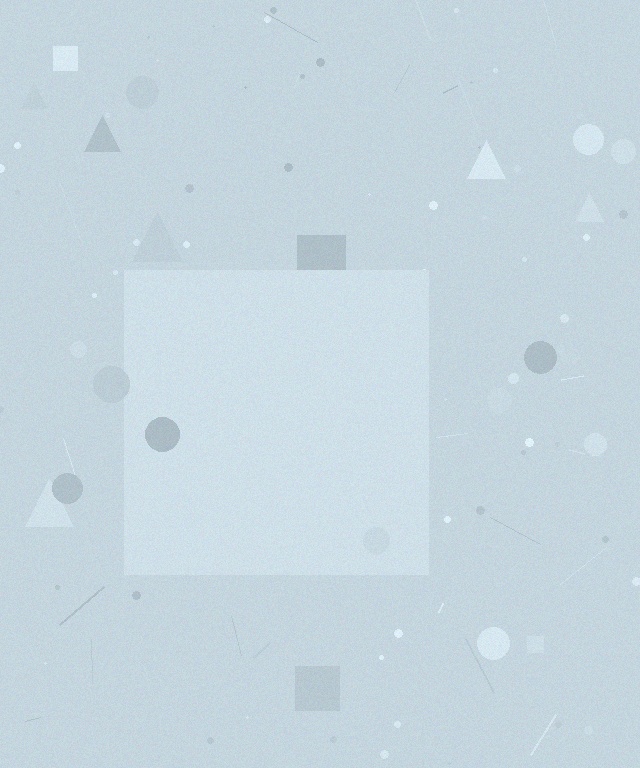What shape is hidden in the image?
A square is hidden in the image.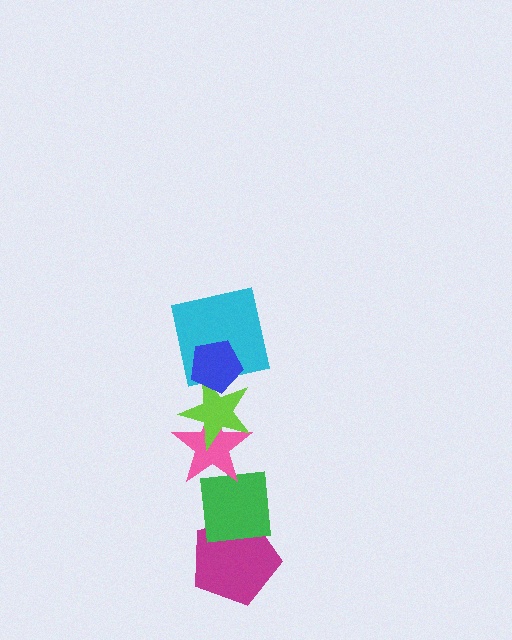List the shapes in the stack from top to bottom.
From top to bottom: the blue pentagon, the cyan square, the lime star, the pink star, the green square, the magenta pentagon.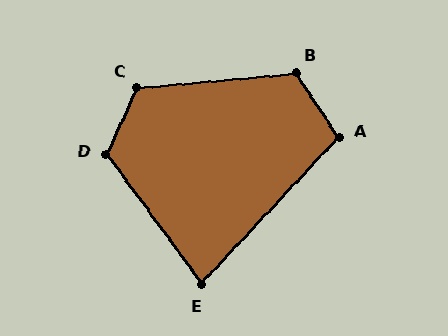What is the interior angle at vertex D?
Approximately 119 degrees (obtuse).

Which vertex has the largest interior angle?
C, at approximately 120 degrees.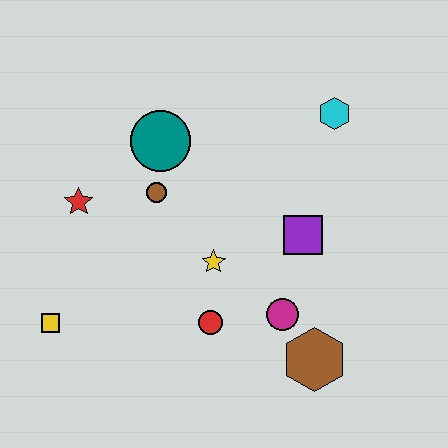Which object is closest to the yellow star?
The red circle is closest to the yellow star.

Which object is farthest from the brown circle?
The brown hexagon is farthest from the brown circle.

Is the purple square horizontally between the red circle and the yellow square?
No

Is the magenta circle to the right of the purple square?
No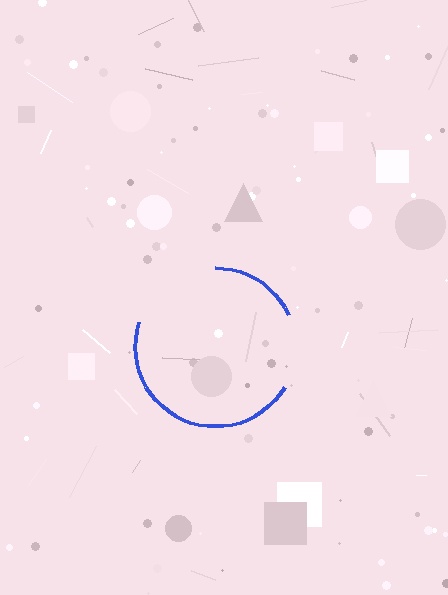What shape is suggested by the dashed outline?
The dashed outline suggests a circle.